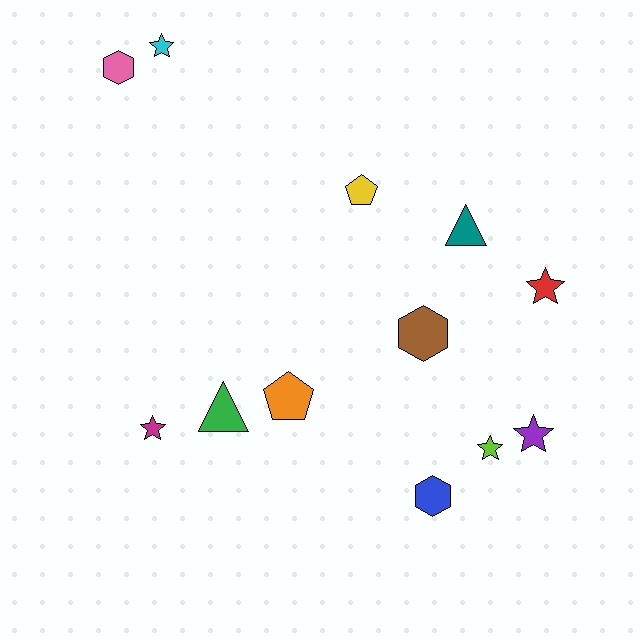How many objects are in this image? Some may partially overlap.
There are 12 objects.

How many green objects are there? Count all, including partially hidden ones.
There is 1 green object.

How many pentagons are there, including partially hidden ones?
There are 2 pentagons.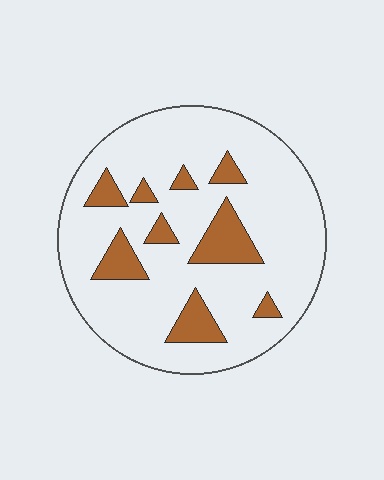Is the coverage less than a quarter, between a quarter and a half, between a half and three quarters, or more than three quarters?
Less than a quarter.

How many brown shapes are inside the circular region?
9.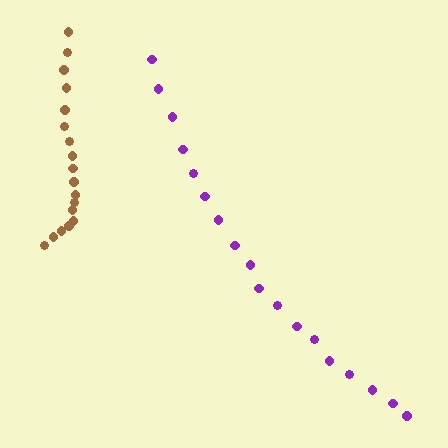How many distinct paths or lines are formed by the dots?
There are 2 distinct paths.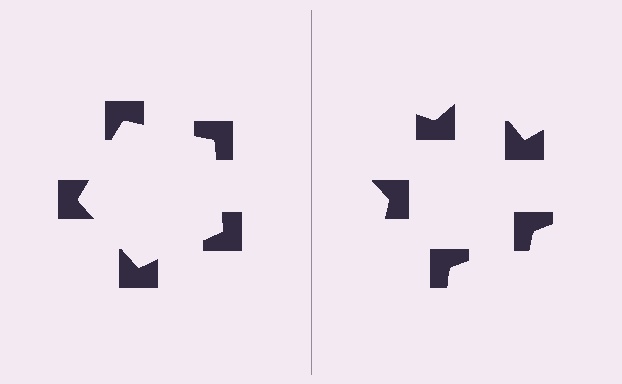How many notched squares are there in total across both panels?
10 — 5 on each side.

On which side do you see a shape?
An illusory pentagon appears on the left side. On the right side the wedge cuts are rotated, so no coherent shape forms.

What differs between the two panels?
The notched squares are positioned identically on both sides; only the wedge orientations differ. On the left they align to a pentagon; on the right they are misaligned.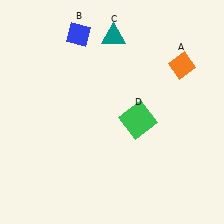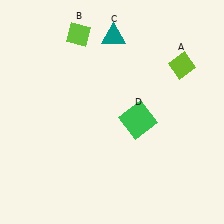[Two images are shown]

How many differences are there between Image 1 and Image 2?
There are 2 differences between the two images.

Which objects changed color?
A changed from orange to lime. B changed from blue to lime.